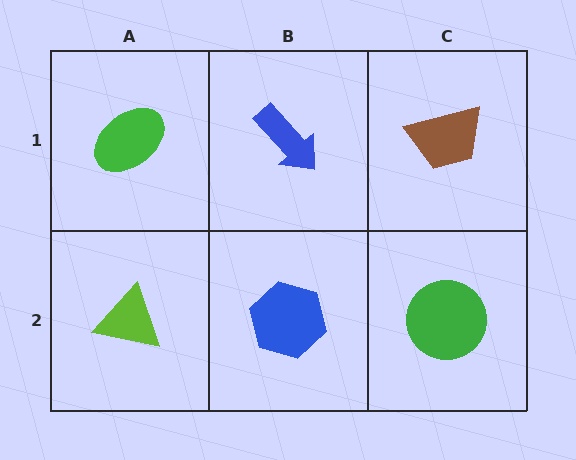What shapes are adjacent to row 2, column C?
A brown trapezoid (row 1, column C), a blue hexagon (row 2, column B).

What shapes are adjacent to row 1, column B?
A blue hexagon (row 2, column B), a green ellipse (row 1, column A), a brown trapezoid (row 1, column C).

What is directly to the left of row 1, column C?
A blue arrow.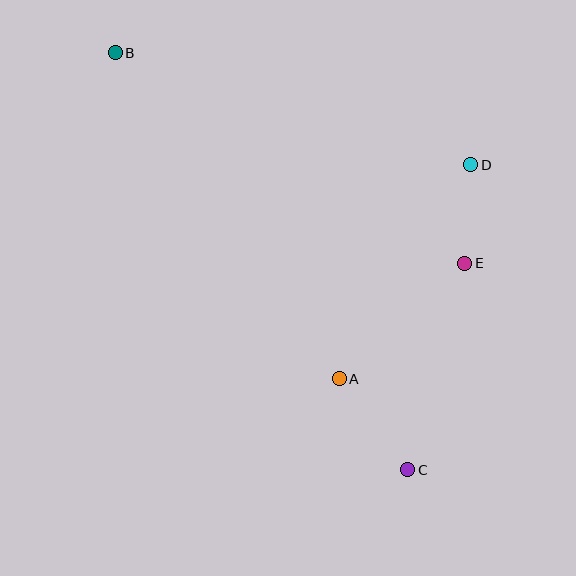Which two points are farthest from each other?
Points B and C are farthest from each other.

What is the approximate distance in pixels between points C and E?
The distance between C and E is approximately 214 pixels.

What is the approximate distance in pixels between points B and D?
The distance between B and D is approximately 373 pixels.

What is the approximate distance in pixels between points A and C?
The distance between A and C is approximately 114 pixels.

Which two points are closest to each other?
Points D and E are closest to each other.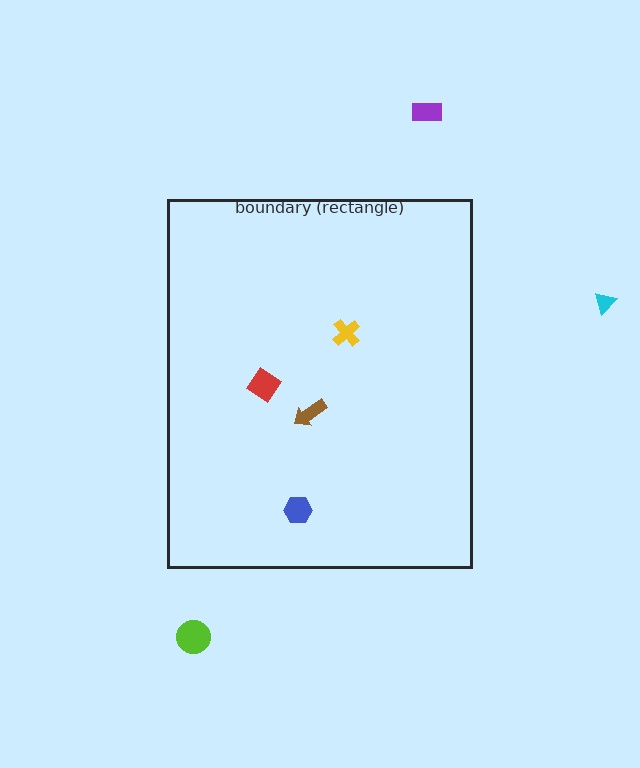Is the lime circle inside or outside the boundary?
Outside.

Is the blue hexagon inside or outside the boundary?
Inside.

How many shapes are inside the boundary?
4 inside, 3 outside.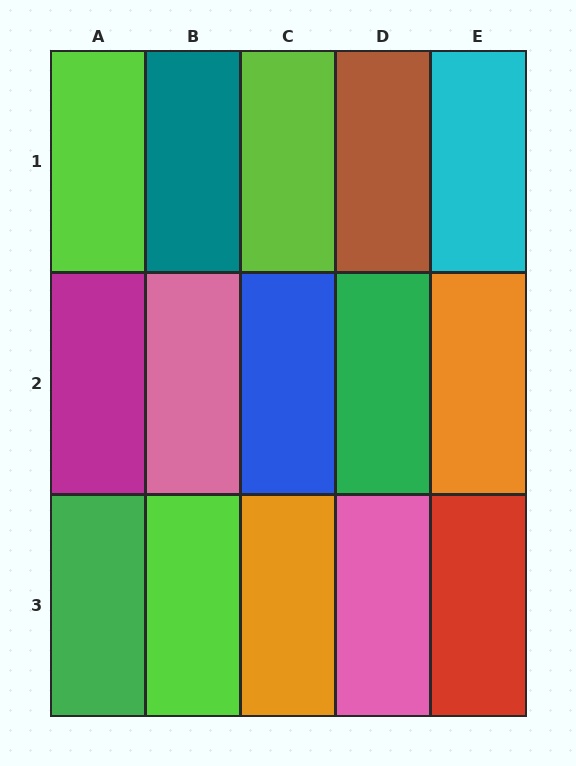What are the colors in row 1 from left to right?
Lime, teal, lime, brown, cyan.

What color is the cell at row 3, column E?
Red.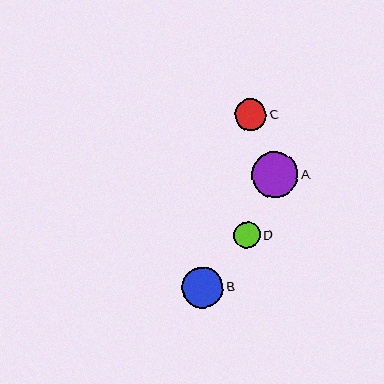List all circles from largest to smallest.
From largest to smallest: A, B, C, D.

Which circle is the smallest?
Circle D is the smallest with a size of approximately 27 pixels.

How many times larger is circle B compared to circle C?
Circle B is approximately 1.3 times the size of circle C.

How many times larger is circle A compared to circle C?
Circle A is approximately 1.5 times the size of circle C.